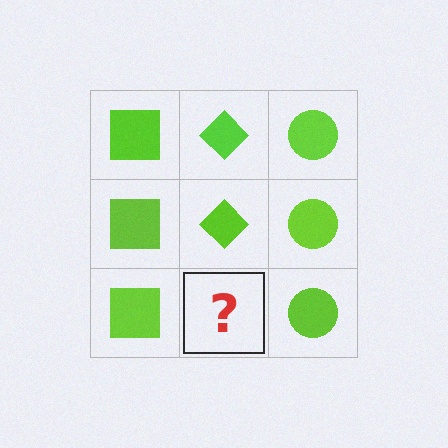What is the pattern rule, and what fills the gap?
The rule is that each column has a consistent shape. The gap should be filled with a lime diamond.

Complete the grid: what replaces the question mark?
The question mark should be replaced with a lime diamond.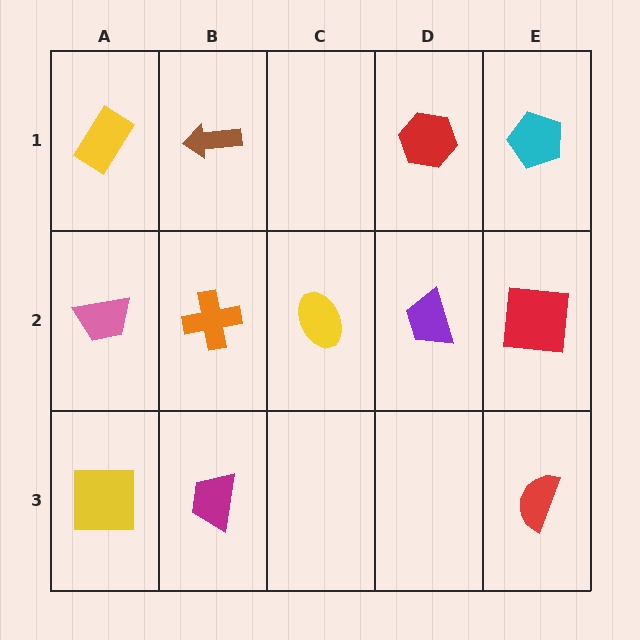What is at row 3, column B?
A magenta trapezoid.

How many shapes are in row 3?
3 shapes.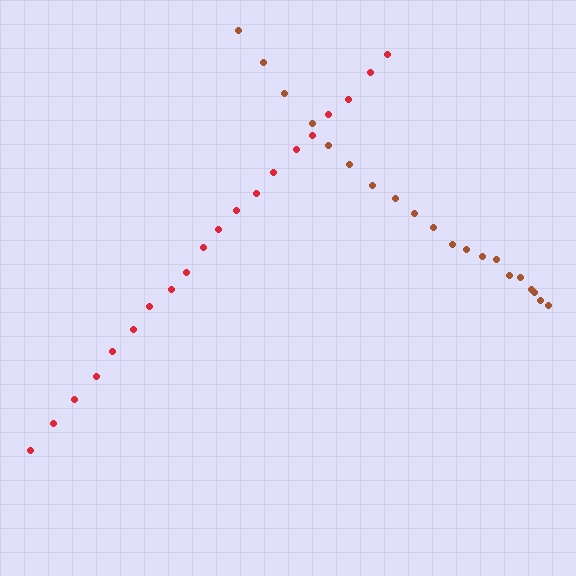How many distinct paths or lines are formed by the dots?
There are 2 distinct paths.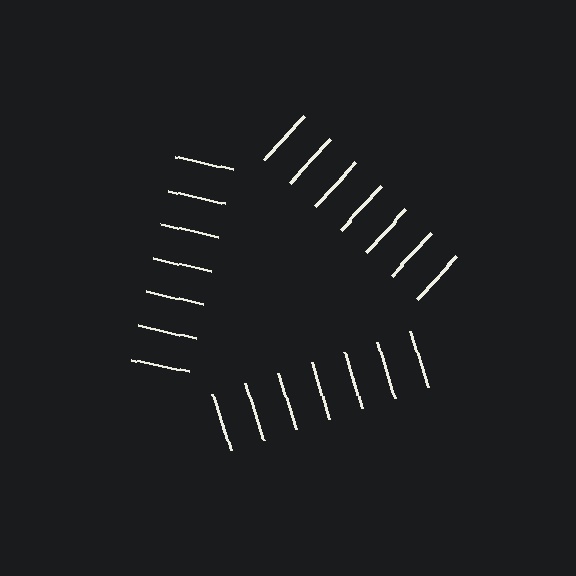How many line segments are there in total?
21 — 7 along each of the 3 edges.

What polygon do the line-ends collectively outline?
An illusory triangle — the line segments terminate on its edges but no continuous stroke is drawn.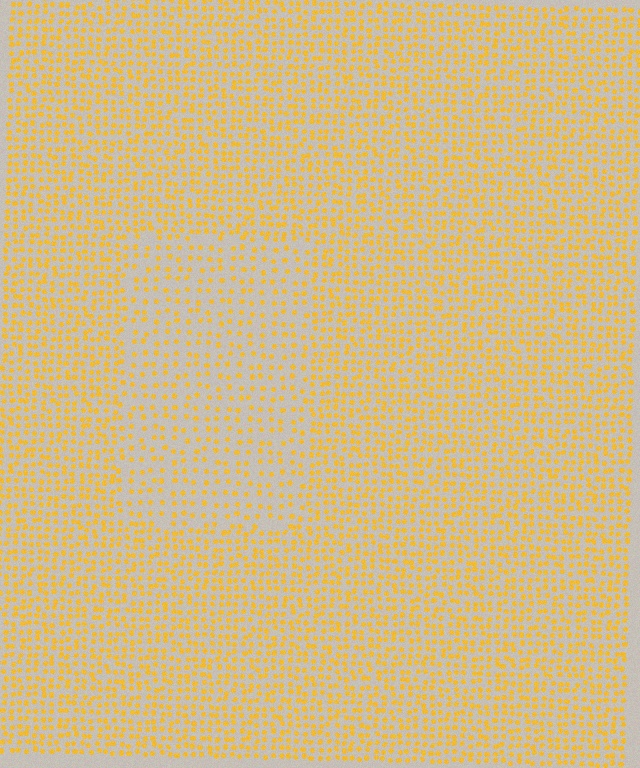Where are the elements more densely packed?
The elements are more densely packed outside the rectangle boundary.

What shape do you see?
I see a rectangle.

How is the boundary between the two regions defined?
The boundary is defined by a change in element density (approximately 1.8x ratio). All elements are the same color, size, and shape.